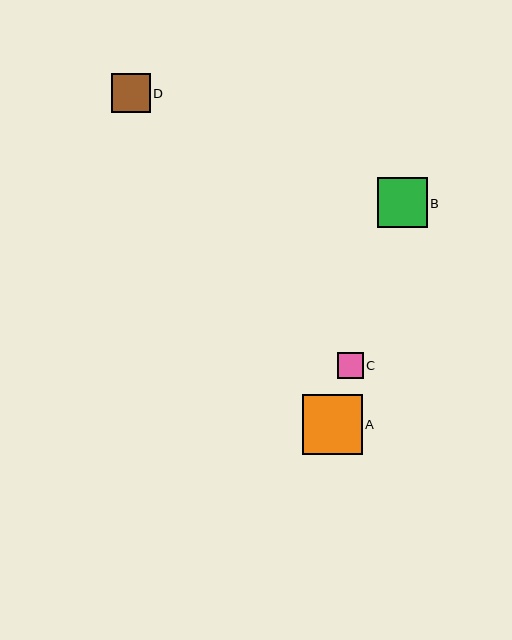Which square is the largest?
Square A is the largest with a size of approximately 60 pixels.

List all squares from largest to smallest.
From largest to smallest: A, B, D, C.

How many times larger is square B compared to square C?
Square B is approximately 1.9 times the size of square C.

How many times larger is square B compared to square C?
Square B is approximately 1.9 times the size of square C.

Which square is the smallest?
Square C is the smallest with a size of approximately 26 pixels.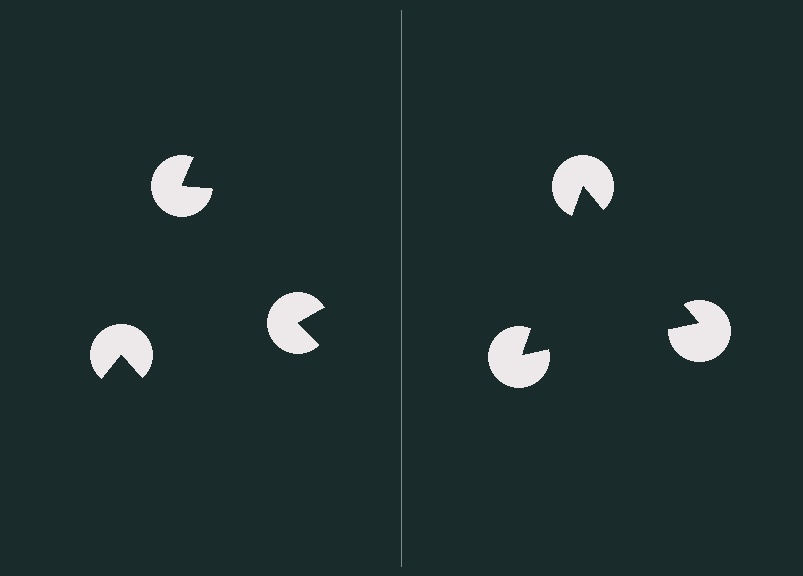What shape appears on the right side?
An illusory triangle.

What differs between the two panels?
The pac-man discs are positioned identically on both sides; only the wedge orientations differ. On the right they align to a triangle; on the left they are misaligned.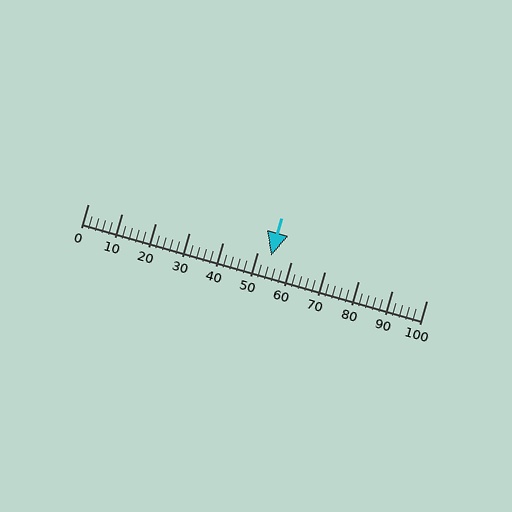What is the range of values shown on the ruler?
The ruler shows values from 0 to 100.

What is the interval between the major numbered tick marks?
The major tick marks are spaced 10 units apart.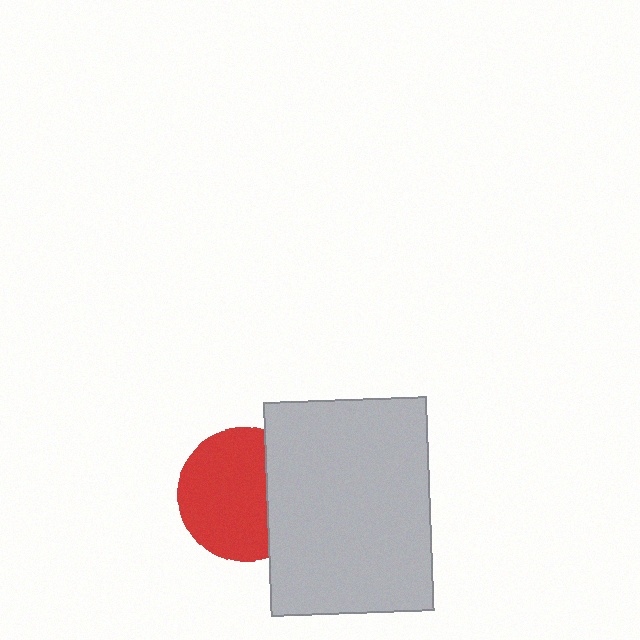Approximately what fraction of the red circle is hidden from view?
Roughly 31% of the red circle is hidden behind the light gray rectangle.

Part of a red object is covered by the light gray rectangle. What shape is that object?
It is a circle.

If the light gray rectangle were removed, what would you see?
You would see the complete red circle.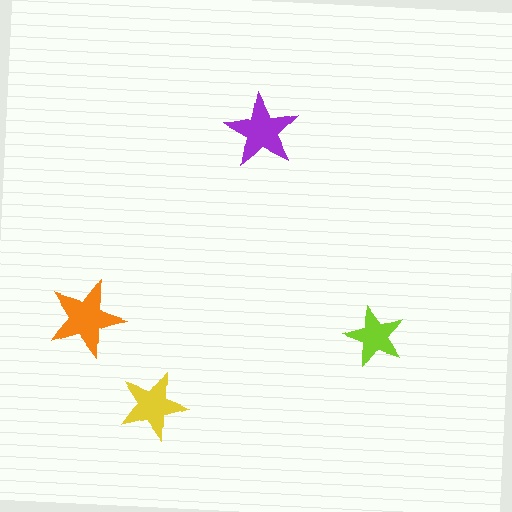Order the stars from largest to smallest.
the orange one, the purple one, the yellow one, the lime one.